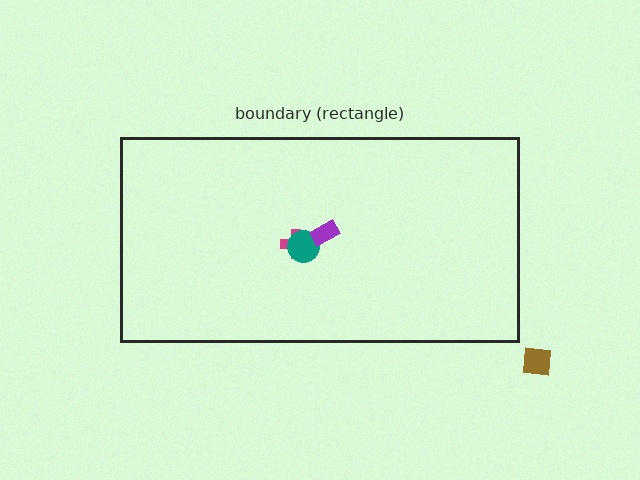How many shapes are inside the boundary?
3 inside, 1 outside.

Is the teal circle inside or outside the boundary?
Inside.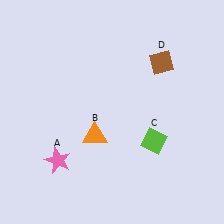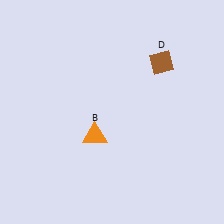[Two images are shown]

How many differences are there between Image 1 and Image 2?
There are 2 differences between the two images.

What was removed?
The lime diamond (C), the pink star (A) were removed in Image 2.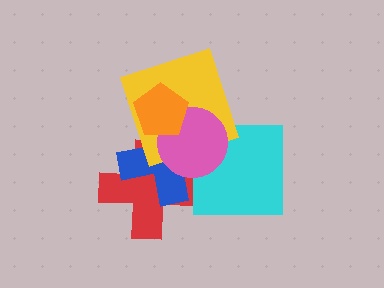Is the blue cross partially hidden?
Yes, it is partially covered by another shape.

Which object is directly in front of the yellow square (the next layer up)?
The pink circle is directly in front of the yellow square.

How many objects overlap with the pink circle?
5 objects overlap with the pink circle.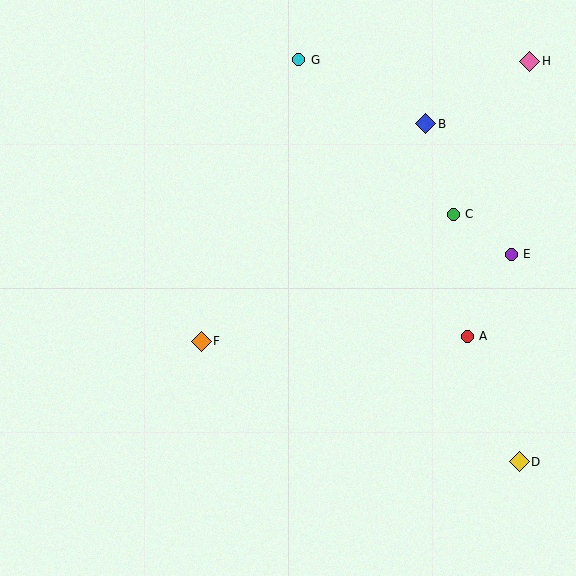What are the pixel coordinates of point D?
Point D is at (519, 462).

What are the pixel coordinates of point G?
Point G is at (299, 60).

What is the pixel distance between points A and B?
The distance between A and B is 217 pixels.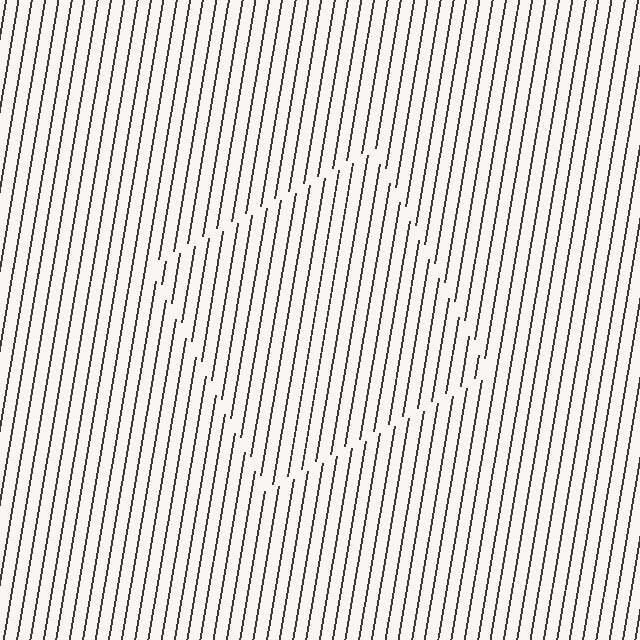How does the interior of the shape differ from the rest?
The interior of the shape contains the same grating, shifted by half a period — the contour is defined by the phase discontinuity where line-ends from the inner and outer gratings abut.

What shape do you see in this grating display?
An illusory square. The interior of the shape contains the same grating, shifted by half a period — the contour is defined by the phase discontinuity where line-ends from the inner and outer gratings abut.